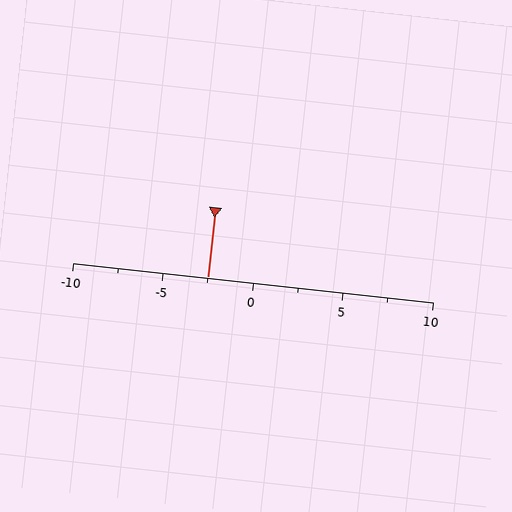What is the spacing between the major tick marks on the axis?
The major ticks are spaced 5 apart.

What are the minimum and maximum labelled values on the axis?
The axis runs from -10 to 10.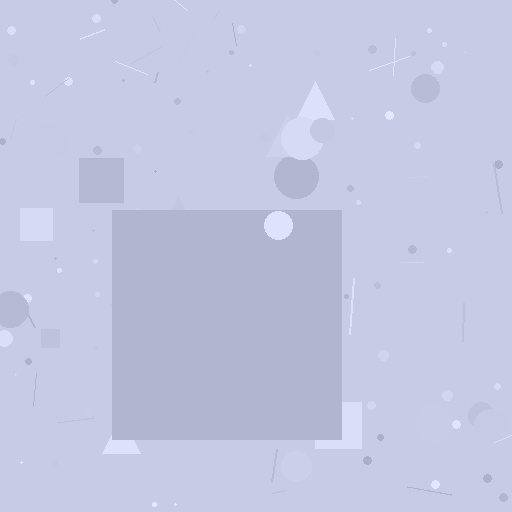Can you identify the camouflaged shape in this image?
The camouflaged shape is a square.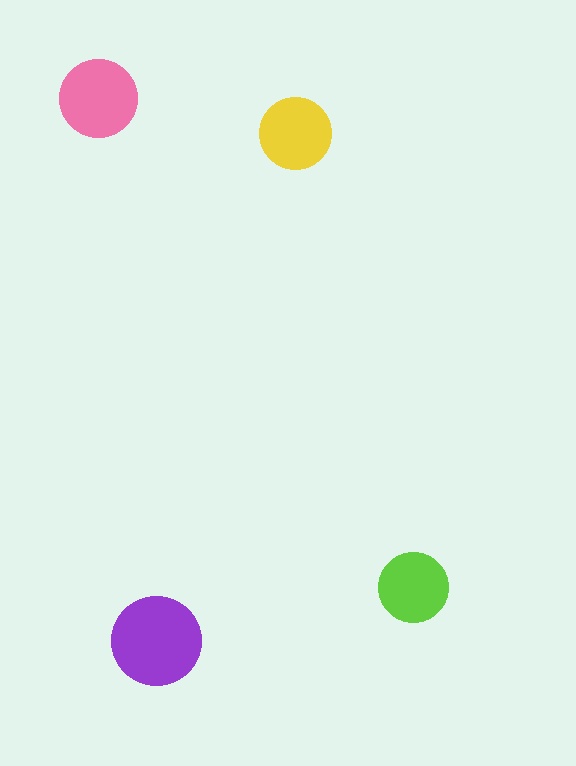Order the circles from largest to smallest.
the purple one, the pink one, the yellow one, the lime one.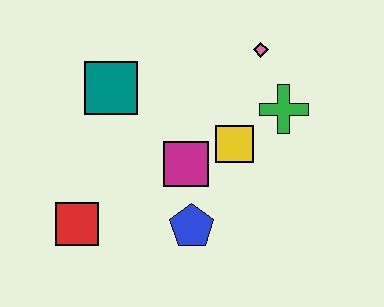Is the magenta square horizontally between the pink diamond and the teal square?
Yes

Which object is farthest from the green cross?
The red square is farthest from the green cross.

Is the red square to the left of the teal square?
Yes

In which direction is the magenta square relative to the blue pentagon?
The magenta square is above the blue pentagon.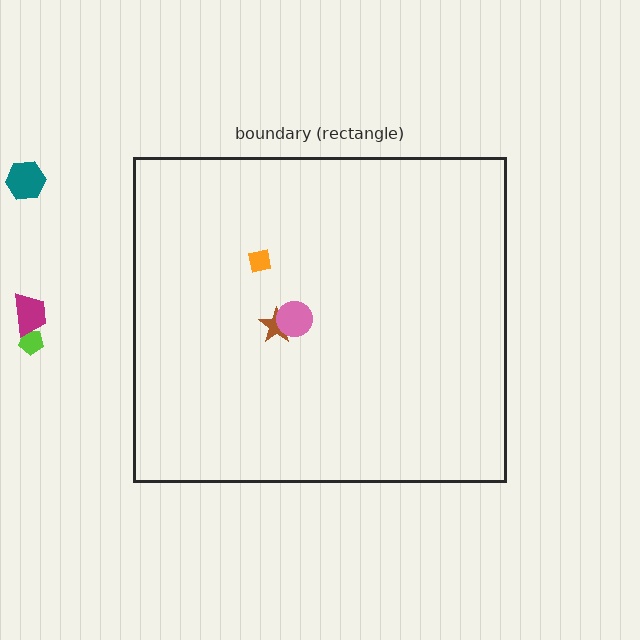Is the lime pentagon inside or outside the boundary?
Outside.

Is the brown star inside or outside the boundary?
Inside.